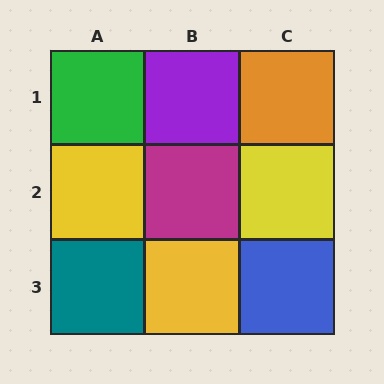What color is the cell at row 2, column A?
Yellow.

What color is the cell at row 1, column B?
Purple.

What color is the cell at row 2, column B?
Magenta.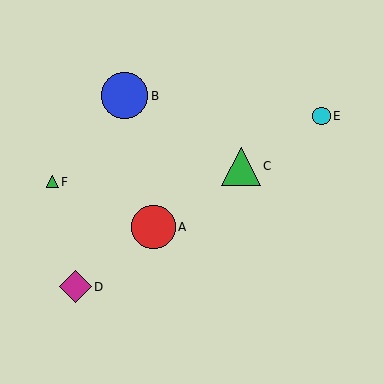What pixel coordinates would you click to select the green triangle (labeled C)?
Click at (241, 166) to select the green triangle C.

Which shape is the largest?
The blue circle (labeled B) is the largest.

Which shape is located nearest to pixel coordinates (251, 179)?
The green triangle (labeled C) at (241, 166) is nearest to that location.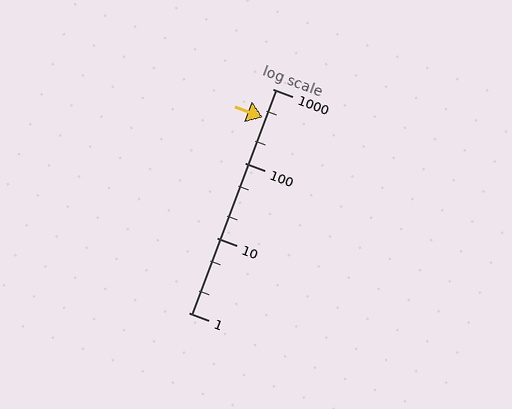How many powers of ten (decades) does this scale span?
The scale spans 3 decades, from 1 to 1000.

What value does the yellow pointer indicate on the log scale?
The pointer indicates approximately 410.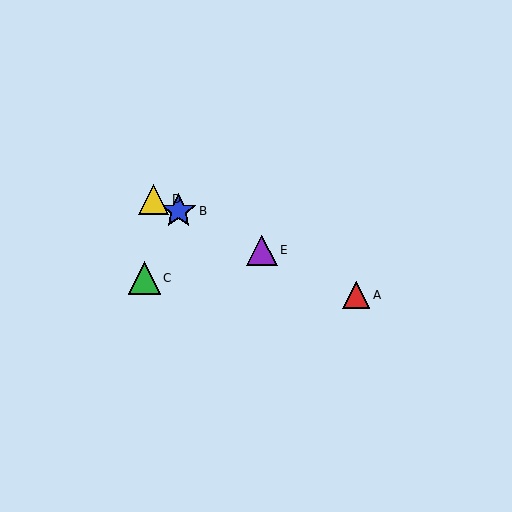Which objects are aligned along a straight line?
Objects A, B, D, E are aligned along a straight line.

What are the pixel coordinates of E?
Object E is at (262, 250).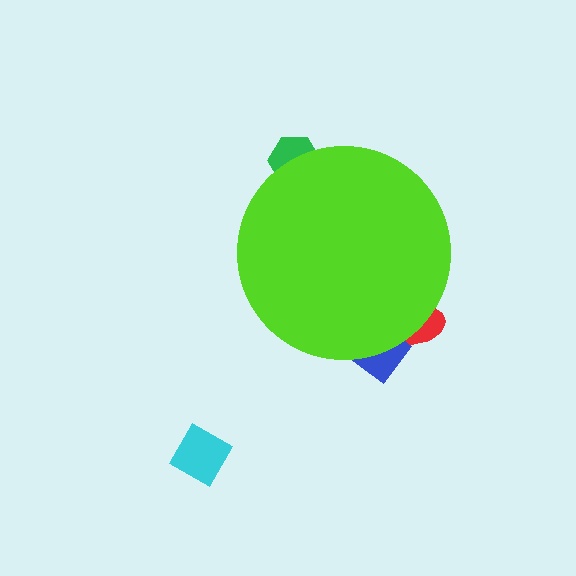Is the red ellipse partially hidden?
Yes, the red ellipse is partially hidden behind the lime circle.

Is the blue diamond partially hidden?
Yes, the blue diamond is partially hidden behind the lime circle.